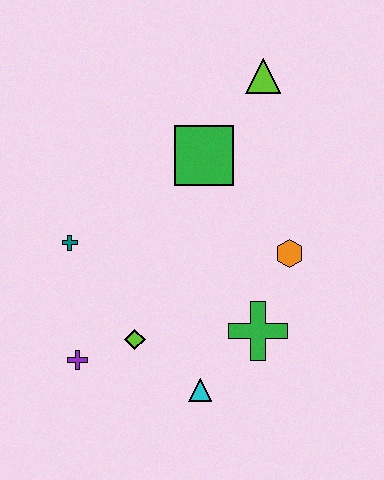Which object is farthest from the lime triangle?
The purple cross is farthest from the lime triangle.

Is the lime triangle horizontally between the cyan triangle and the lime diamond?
No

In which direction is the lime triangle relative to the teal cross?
The lime triangle is to the right of the teal cross.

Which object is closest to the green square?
The lime triangle is closest to the green square.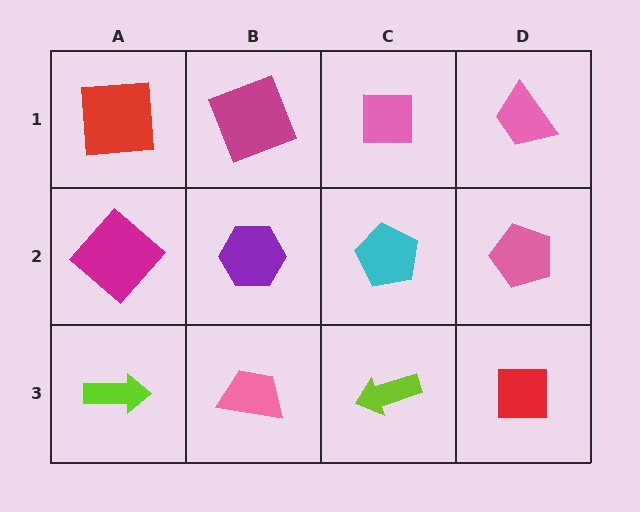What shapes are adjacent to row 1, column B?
A purple hexagon (row 2, column B), a red square (row 1, column A), a pink square (row 1, column C).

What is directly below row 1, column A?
A magenta diamond.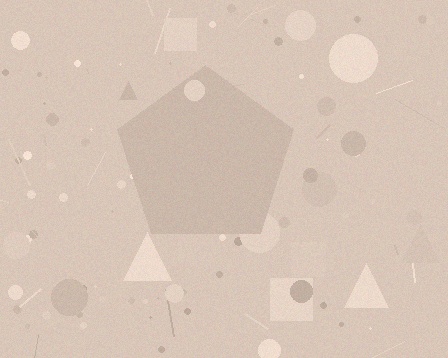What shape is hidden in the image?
A pentagon is hidden in the image.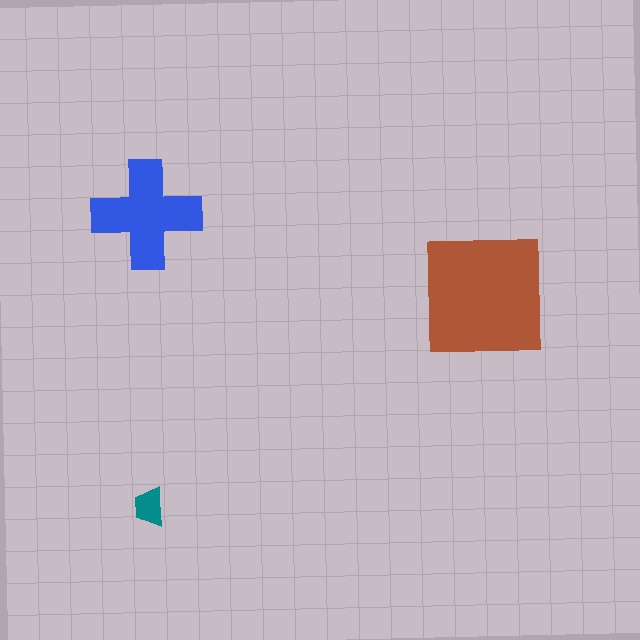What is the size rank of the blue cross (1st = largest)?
2nd.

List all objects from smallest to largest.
The teal trapezoid, the blue cross, the brown square.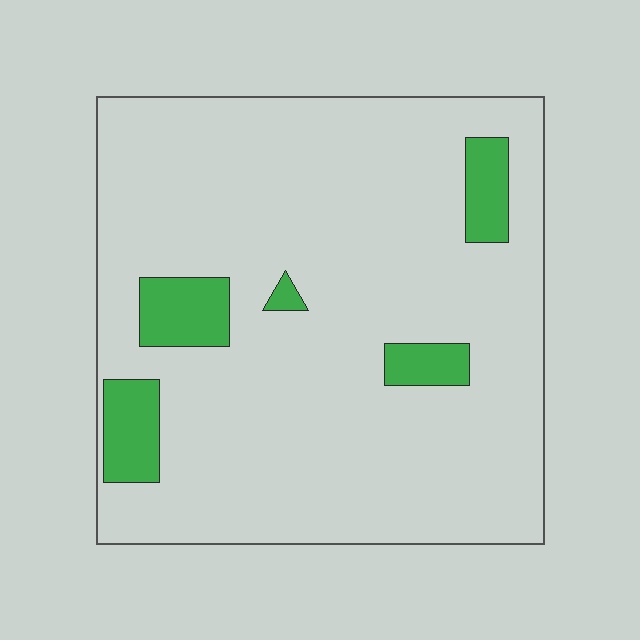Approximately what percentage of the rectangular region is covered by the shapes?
Approximately 10%.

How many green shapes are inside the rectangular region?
5.